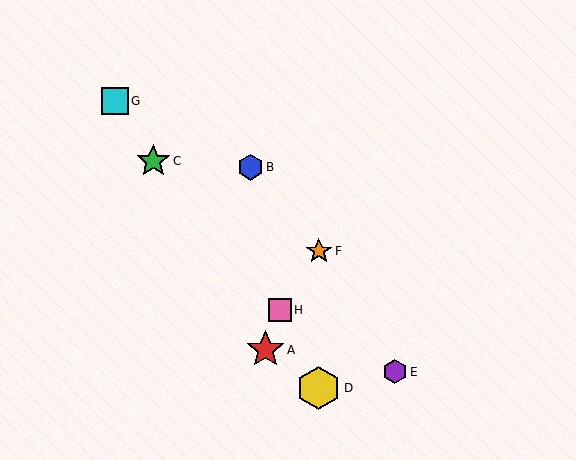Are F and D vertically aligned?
Yes, both are at x≈319.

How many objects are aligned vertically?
2 objects (D, F) are aligned vertically.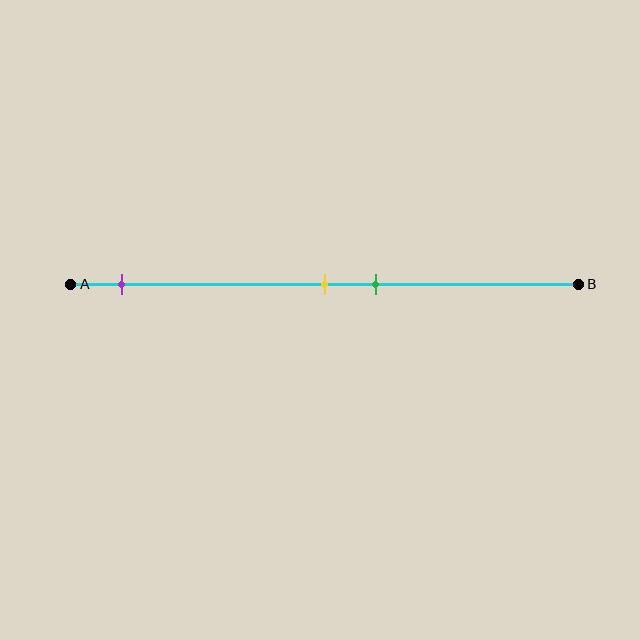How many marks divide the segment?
There are 3 marks dividing the segment.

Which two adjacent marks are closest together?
The yellow and green marks are the closest adjacent pair.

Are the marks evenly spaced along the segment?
No, the marks are not evenly spaced.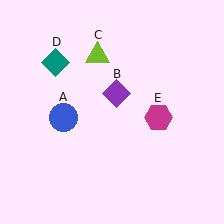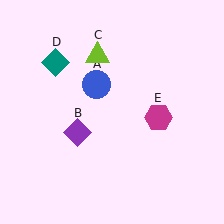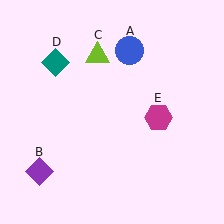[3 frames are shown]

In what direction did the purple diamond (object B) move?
The purple diamond (object B) moved down and to the left.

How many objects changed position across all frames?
2 objects changed position: blue circle (object A), purple diamond (object B).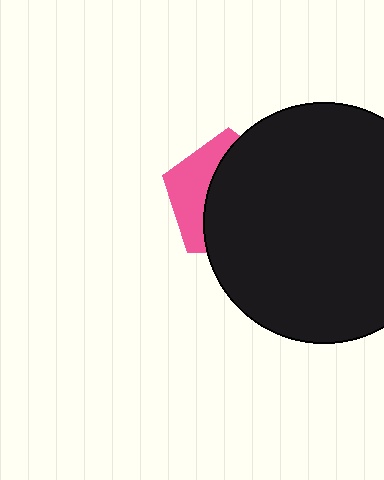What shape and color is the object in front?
The object in front is a black circle.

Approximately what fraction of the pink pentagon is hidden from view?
Roughly 66% of the pink pentagon is hidden behind the black circle.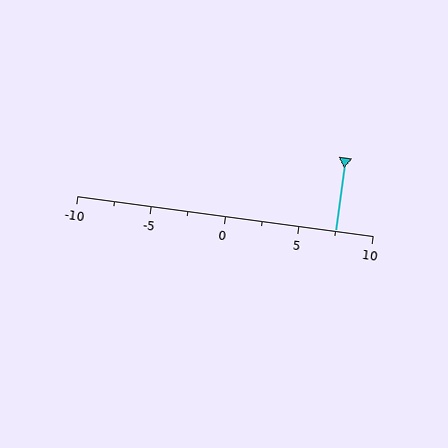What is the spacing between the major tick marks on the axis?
The major ticks are spaced 5 apart.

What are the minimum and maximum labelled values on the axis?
The axis runs from -10 to 10.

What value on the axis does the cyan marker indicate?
The marker indicates approximately 7.5.